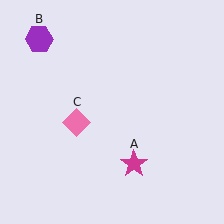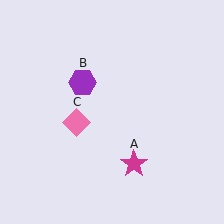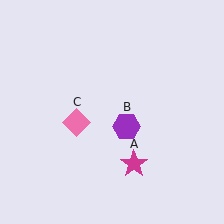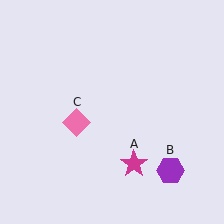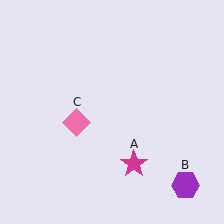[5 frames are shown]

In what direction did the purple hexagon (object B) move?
The purple hexagon (object B) moved down and to the right.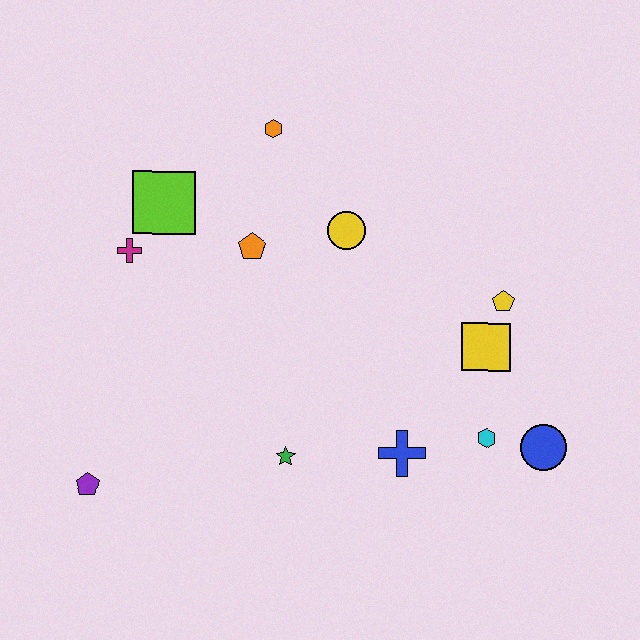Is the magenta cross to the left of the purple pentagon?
No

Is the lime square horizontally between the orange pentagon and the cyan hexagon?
No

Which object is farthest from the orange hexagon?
The blue circle is farthest from the orange hexagon.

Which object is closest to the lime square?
The magenta cross is closest to the lime square.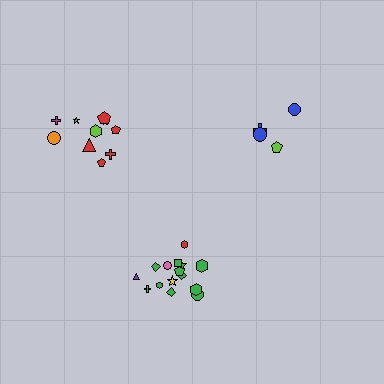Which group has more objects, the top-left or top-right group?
The top-left group.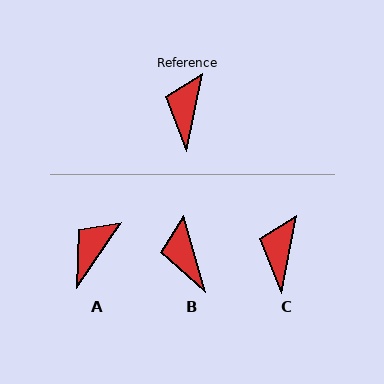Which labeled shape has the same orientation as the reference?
C.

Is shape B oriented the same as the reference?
No, it is off by about 27 degrees.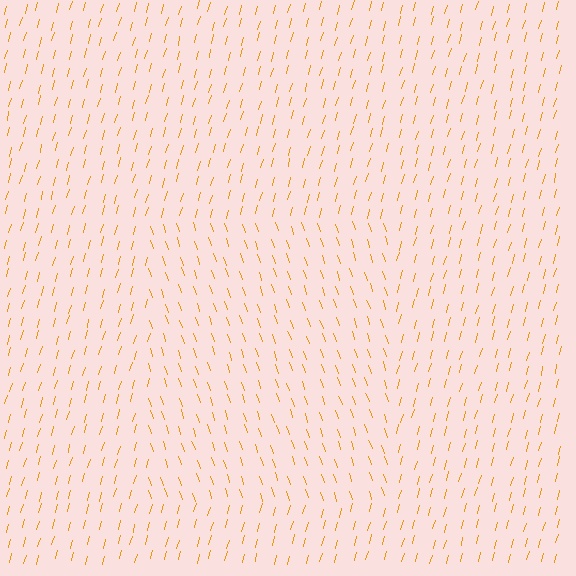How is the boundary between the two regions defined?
The boundary is defined purely by a change in line orientation (approximately 34 degrees difference). All lines are the same color and thickness.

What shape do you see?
I see a rectangle.